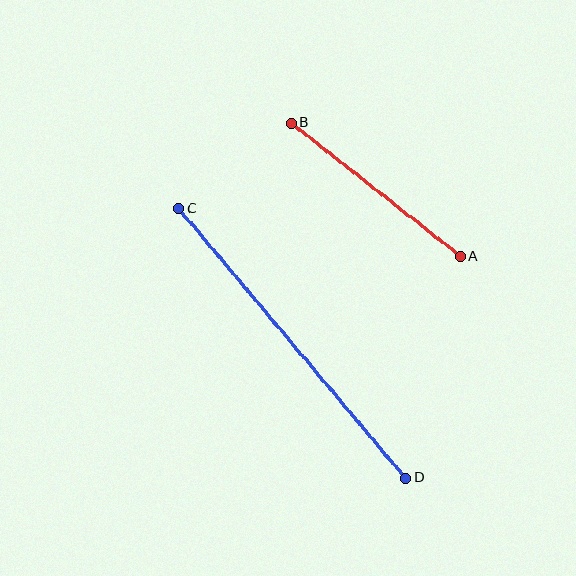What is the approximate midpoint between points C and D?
The midpoint is at approximately (292, 343) pixels.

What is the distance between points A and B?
The distance is approximately 215 pixels.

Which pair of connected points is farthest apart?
Points C and D are farthest apart.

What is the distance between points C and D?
The distance is approximately 352 pixels.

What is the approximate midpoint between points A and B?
The midpoint is at approximately (376, 190) pixels.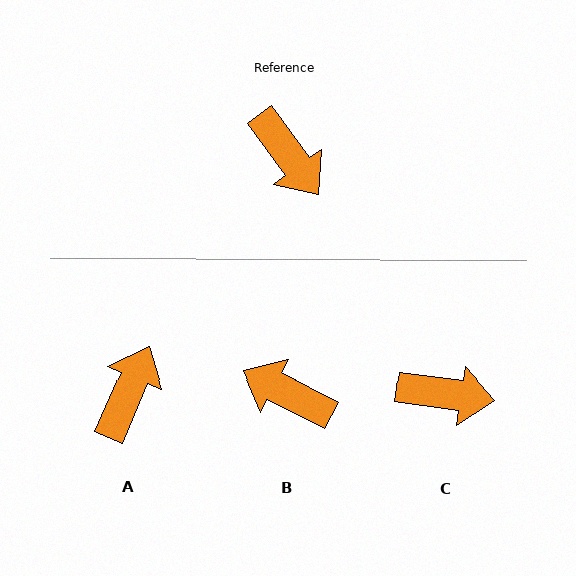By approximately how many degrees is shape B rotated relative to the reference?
Approximately 153 degrees clockwise.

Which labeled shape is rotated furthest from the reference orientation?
B, about 153 degrees away.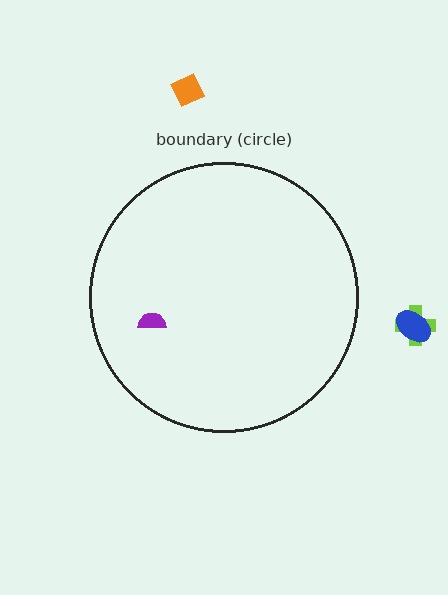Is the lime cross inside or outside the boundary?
Outside.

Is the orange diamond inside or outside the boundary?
Outside.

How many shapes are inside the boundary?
1 inside, 3 outside.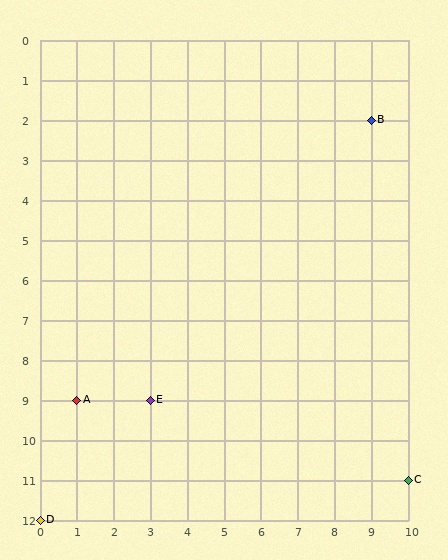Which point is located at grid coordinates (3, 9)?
Point E is at (3, 9).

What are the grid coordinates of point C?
Point C is at grid coordinates (10, 11).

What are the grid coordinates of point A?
Point A is at grid coordinates (1, 9).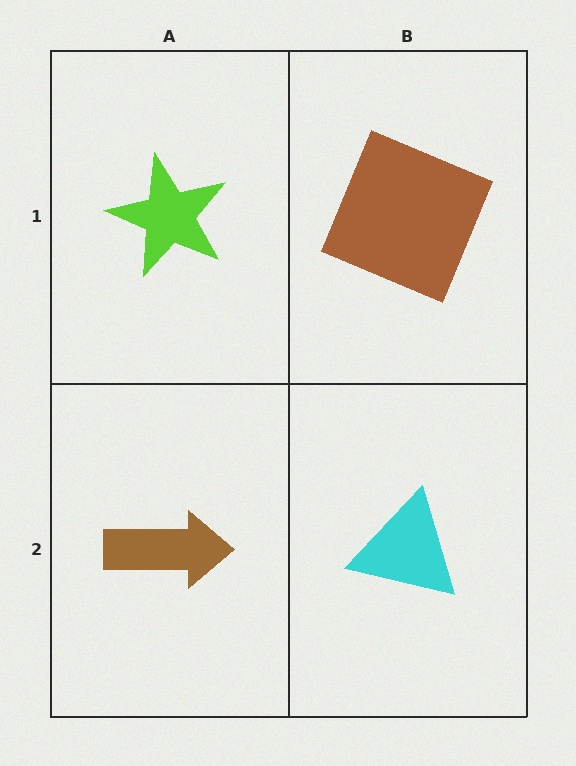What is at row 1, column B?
A brown square.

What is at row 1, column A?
A lime star.